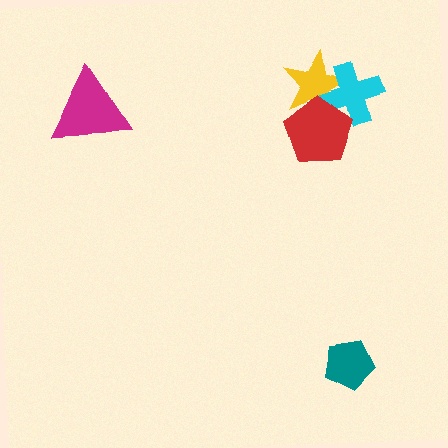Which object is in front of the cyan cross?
The red pentagon is in front of the cyan cross.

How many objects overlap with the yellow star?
2 objects overlap with the yellow star.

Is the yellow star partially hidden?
Yes, it is partially covered by another shape.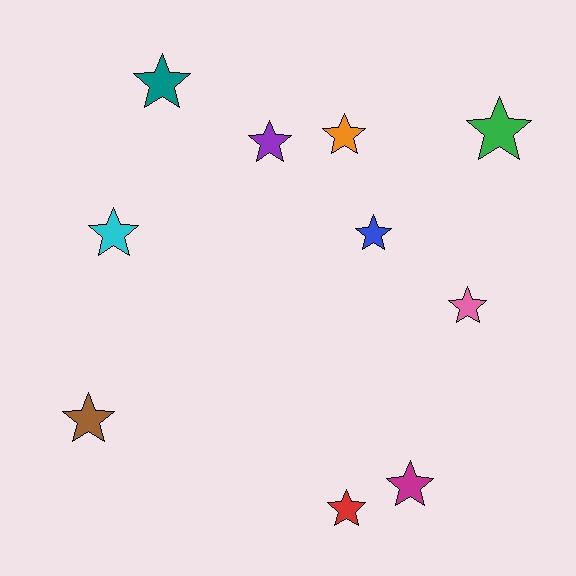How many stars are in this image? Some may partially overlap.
There are 10 stars.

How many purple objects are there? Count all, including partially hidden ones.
There is 1 purple object.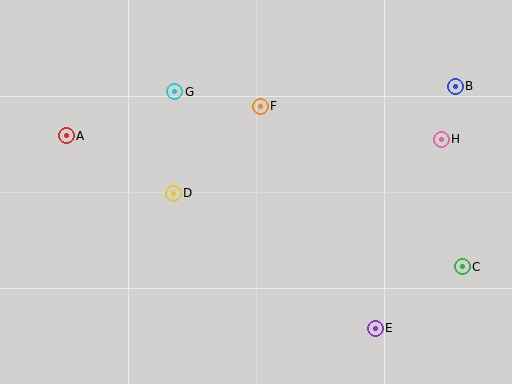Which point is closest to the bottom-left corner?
Point A is closest to the bottom-left corner.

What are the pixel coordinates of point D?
Point D is at (173, 193).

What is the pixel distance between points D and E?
The distance between D and E is 243 pixels.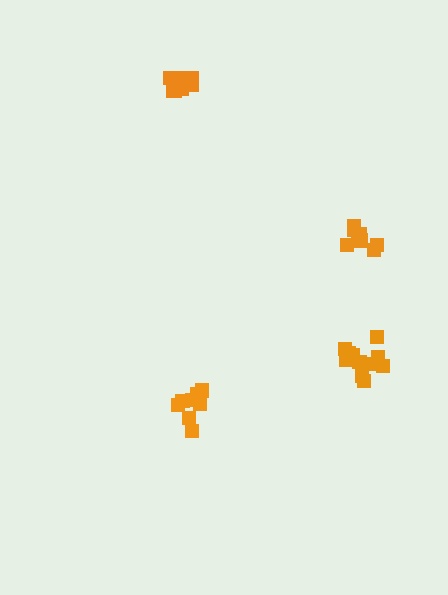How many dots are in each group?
Group 1: 11 dots, Group 2: 8 dots, Group 3: 8 dots, Group 4: 10 dots (37 total).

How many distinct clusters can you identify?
There are 4 distinct clusters.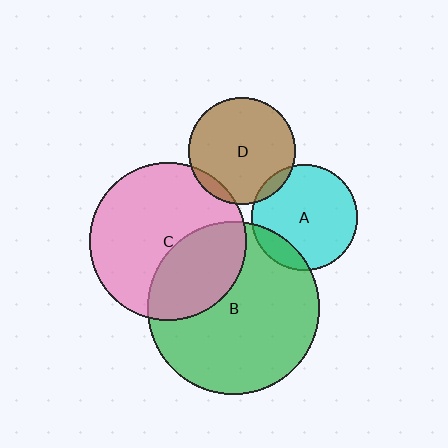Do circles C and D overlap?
Yes.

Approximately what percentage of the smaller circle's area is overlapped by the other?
Approximately 5%.